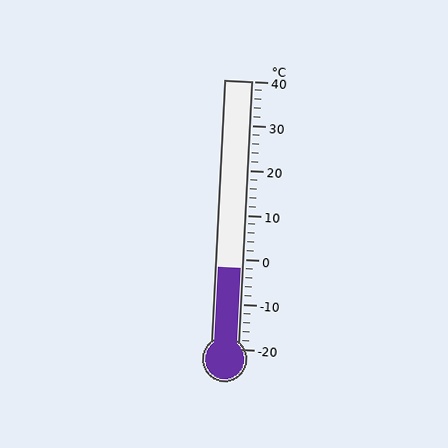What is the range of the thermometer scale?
The thermometer scale ranges from -20°C to 40°C.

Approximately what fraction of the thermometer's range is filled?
The thermometer is filled to approximately 30% of its range.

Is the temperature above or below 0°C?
The temperature is below 0°C.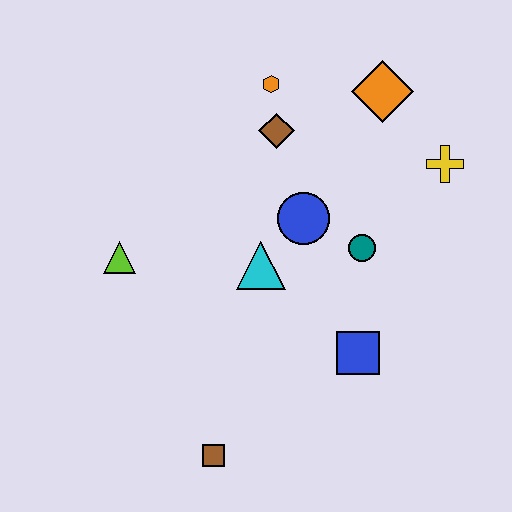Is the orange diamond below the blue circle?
No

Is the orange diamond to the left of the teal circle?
No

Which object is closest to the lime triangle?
The cyan triangle is closest to the lime triangle.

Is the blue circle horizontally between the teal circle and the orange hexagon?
Yes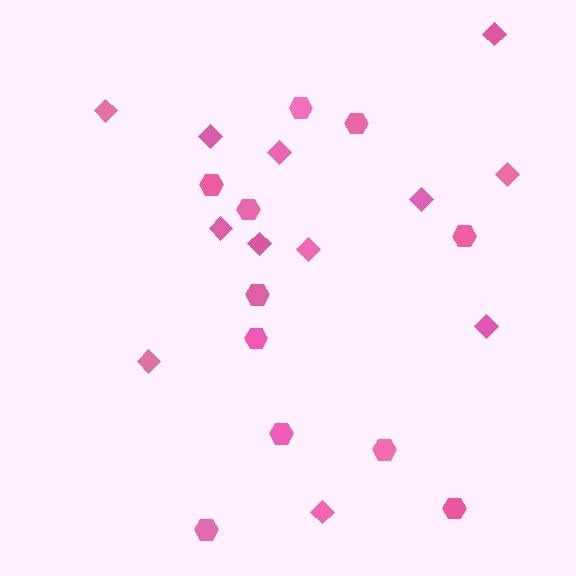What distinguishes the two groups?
There are 2 groups: one group of diamonds (12) and one group of hexagons (11).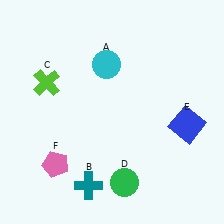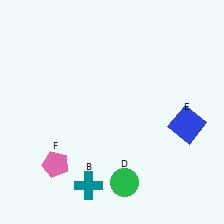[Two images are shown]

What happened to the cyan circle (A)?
The cyan circle (A) was removed in Image 2. It was in the top-left area of Image 1.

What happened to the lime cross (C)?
The lime cross (C) was removed in Image 2. It was in the top-left area of Image 1.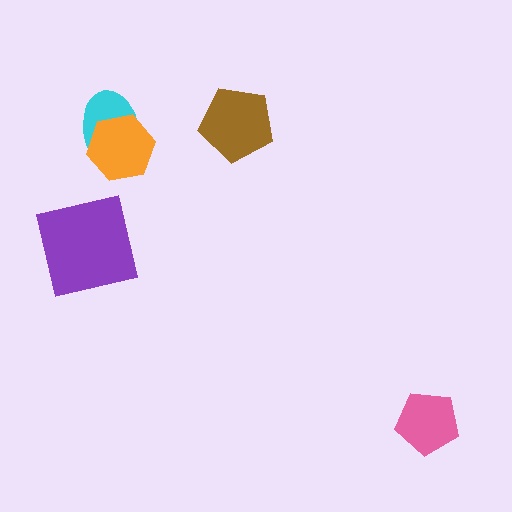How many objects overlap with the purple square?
0 objects overlap with the purple square.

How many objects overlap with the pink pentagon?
0 objects overlap with the pink pentagon.